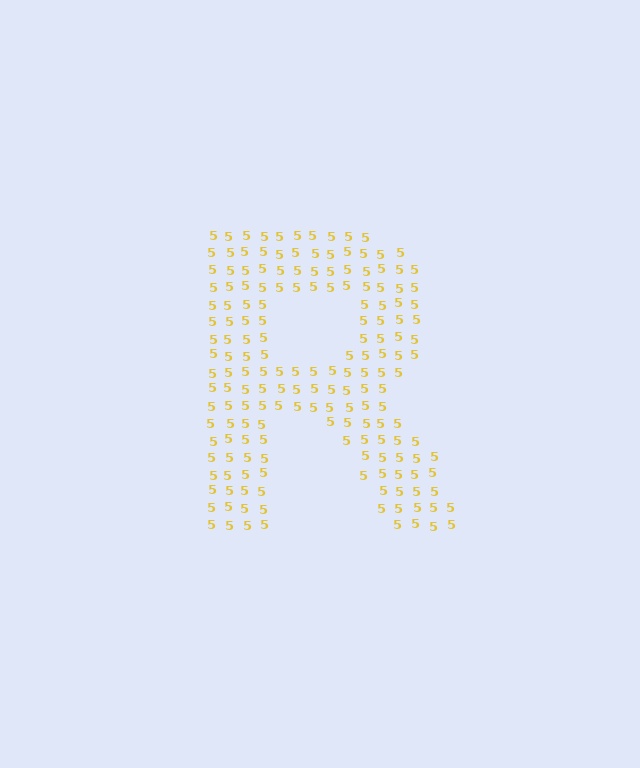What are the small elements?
The small elements are digit 5's.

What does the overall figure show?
The overall figure shows the letter R.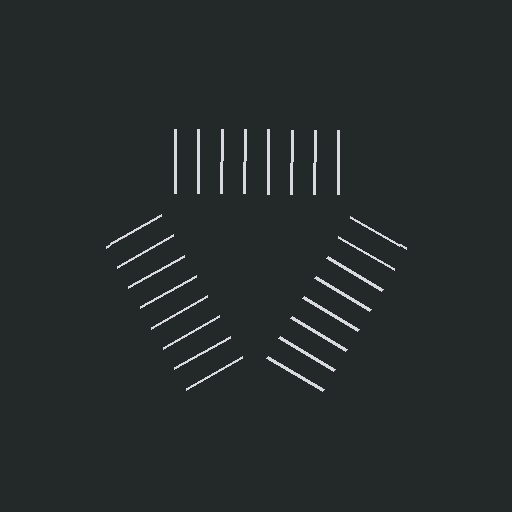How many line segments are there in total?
24 — 8 along each of the 3 edges.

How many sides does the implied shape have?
3 sides — the line-ends trace a triangle.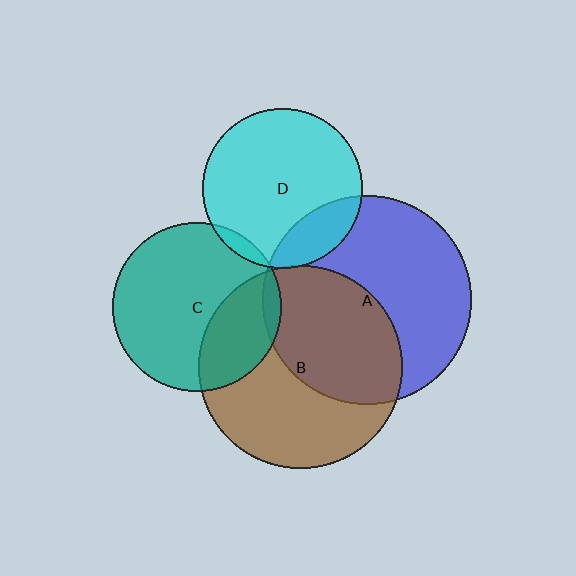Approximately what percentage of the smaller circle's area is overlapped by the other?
Approximately 5%.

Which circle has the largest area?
Circle A (blue).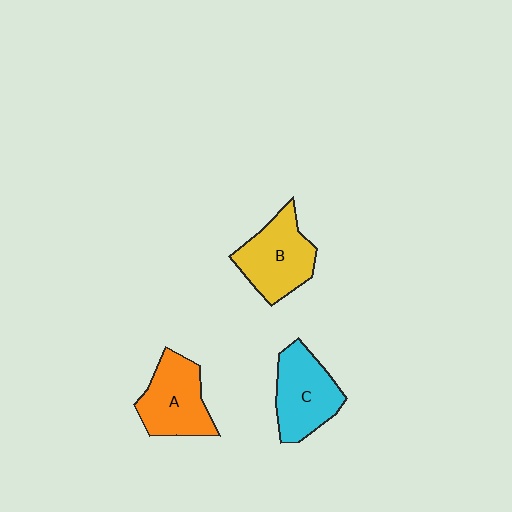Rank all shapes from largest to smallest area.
From largest to smallest: B (yellow), C (cyan), A (orange).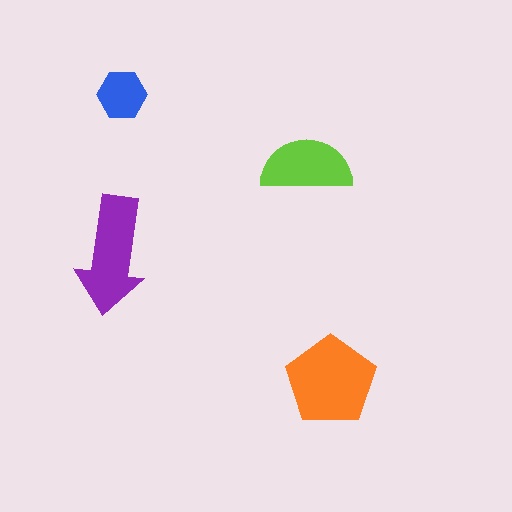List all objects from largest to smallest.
The orange pentagon, the purple arrow, the lime semicircle, the blue hexagon.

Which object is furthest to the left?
The purple arrow is leftmost.